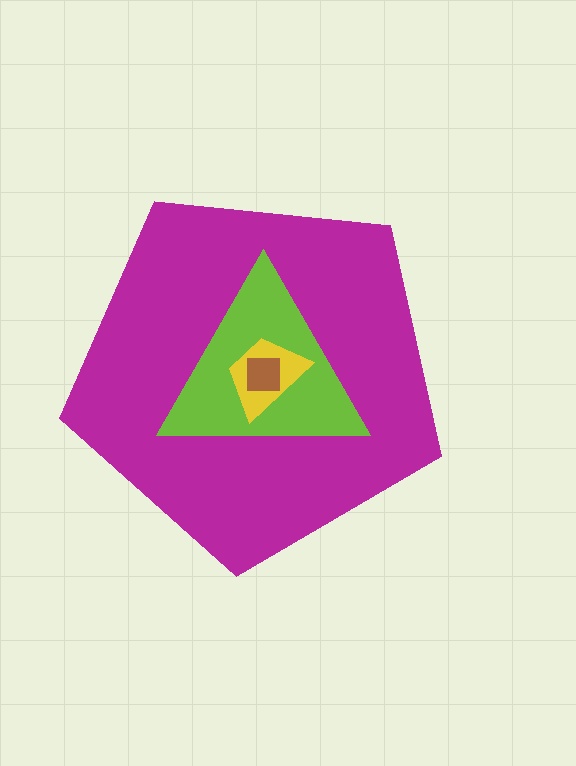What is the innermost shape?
The brown square.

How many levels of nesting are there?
4.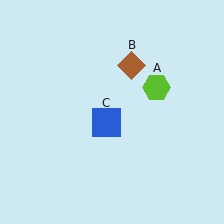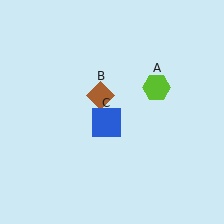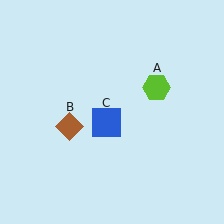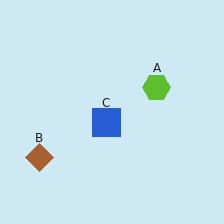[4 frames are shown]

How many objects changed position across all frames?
1 object changed position: brown diamond (object B).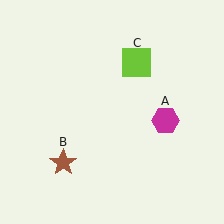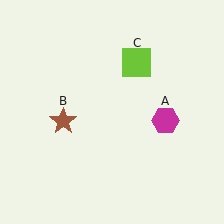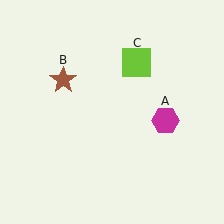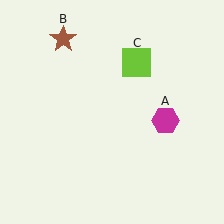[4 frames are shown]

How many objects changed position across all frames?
1 object changed position: brown star (object B).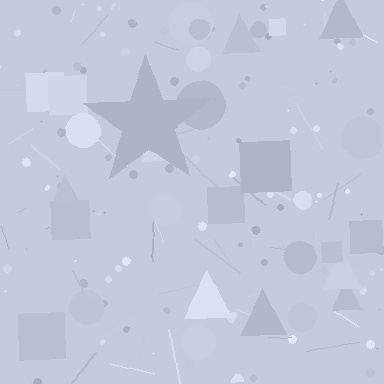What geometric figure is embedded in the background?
A star is embedded in the background.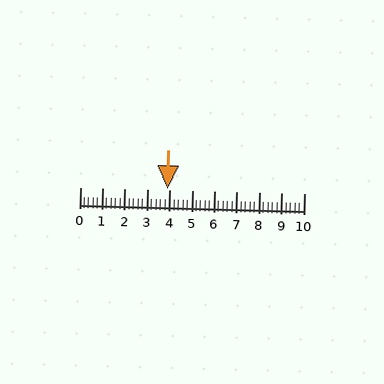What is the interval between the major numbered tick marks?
The major tick marks are spaced 1 units apart.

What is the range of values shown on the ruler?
The ruler shows values from 0 to 10.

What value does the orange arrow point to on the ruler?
The orange arrow points to approximately 3.9.